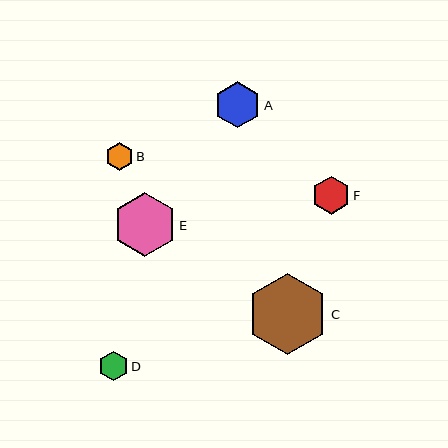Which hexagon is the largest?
Hexagon C is the largest with a size of approximately 81 pixels.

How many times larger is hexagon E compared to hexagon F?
Hexagon E is approximately 1.7 times the size of hexagon F.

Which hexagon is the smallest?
Hexagon B is the smallest with a size of approximately 28 pixels.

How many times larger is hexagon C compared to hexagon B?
Hexagon C is approximately 2.9 times the size of hexagon B.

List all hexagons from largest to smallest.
From largest to smallest: C, E, A, F, D, B.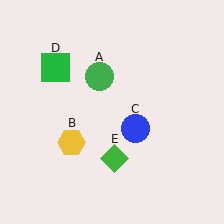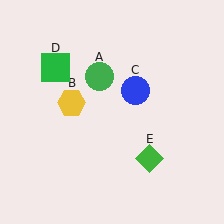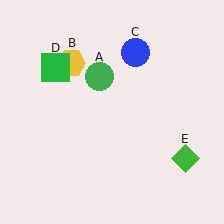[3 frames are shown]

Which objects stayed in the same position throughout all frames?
Green circle (object A) and green square (object D) remained stationary.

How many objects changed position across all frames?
3 objects changed position: yellow hexagon (object B), blue circle (object C), green diamond (object E).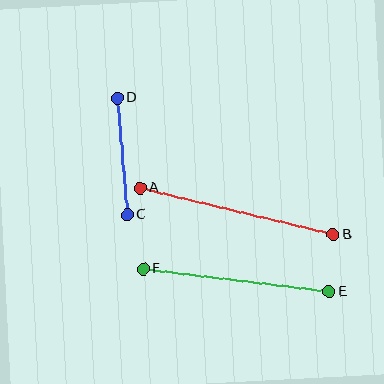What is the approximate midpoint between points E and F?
The midpoint is at approximately (236, 280) pixels.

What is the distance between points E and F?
The distance is approximately 187 pixels.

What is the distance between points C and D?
The distance is approximately 118 pixels.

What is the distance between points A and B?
The distance is approximately 199 pixels.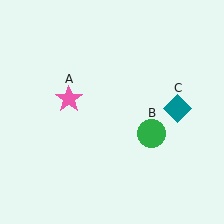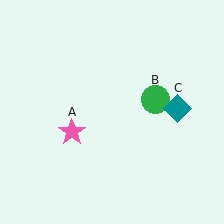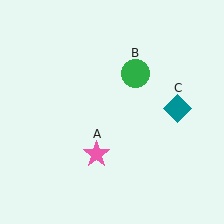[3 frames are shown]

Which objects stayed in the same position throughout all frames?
Teal diamond (object C) remained stationary.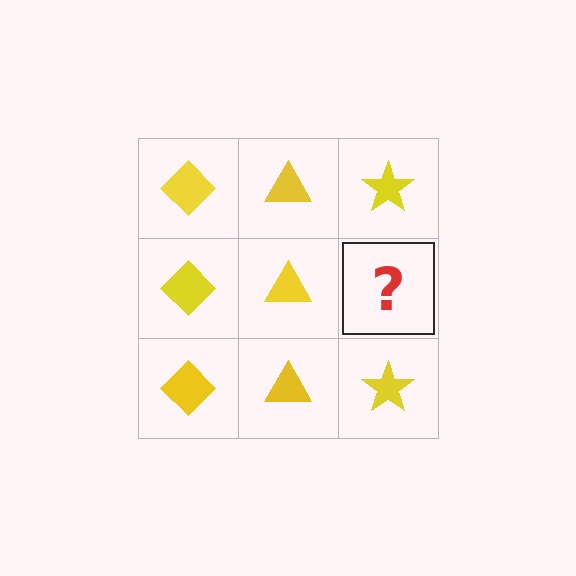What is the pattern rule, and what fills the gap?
The rule is that each column has a consistent shape. The gap should be filled with a yellow star.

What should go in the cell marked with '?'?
The missing cell should contain a yellow star.